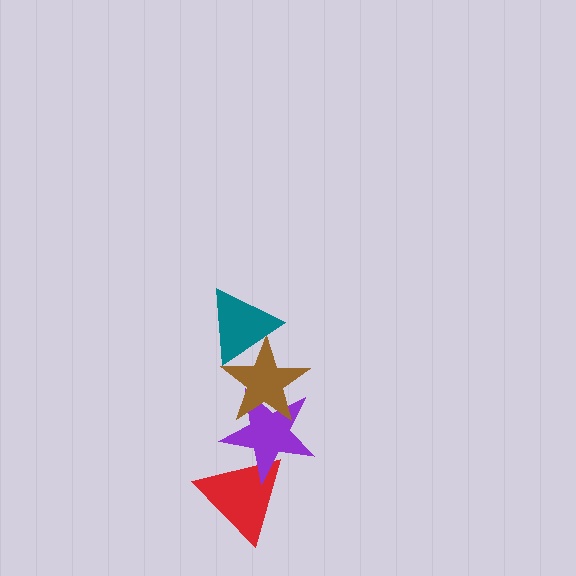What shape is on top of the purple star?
The brown star is on top of the purple star.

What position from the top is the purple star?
The purple star is 3rd from the top.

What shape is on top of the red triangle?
The purple star is on top of the red triangle.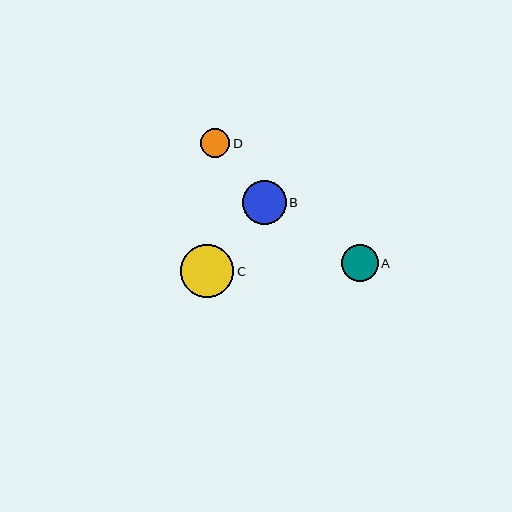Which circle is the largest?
Circle C is the largest with a size of approximately 53 pixels.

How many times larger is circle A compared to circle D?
Circle A is approximately 1.3 times the size of circle D.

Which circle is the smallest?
Circle D is the smallest with a size of approximately 30 pixels.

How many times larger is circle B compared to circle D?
Circle B is approximately 1.5 times the size of circle D.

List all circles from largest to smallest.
From largest to smallest: C, B, A, D.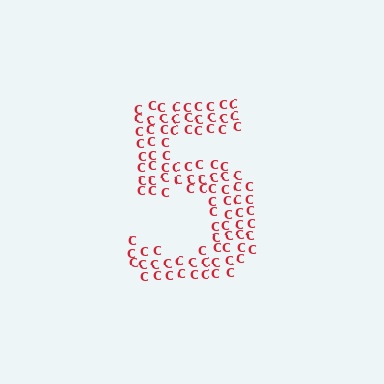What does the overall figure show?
The overall figure shows the digit 5.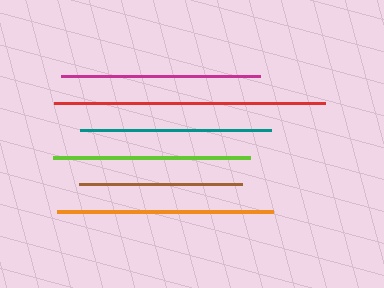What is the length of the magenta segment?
The magenta segment is approximately 199 pixels long.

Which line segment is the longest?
The red line is the longest at approximately 271 pixels.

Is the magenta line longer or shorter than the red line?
The red line is longer than the magenta line.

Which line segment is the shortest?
The brown line is the shortest at approximately 163 pixels.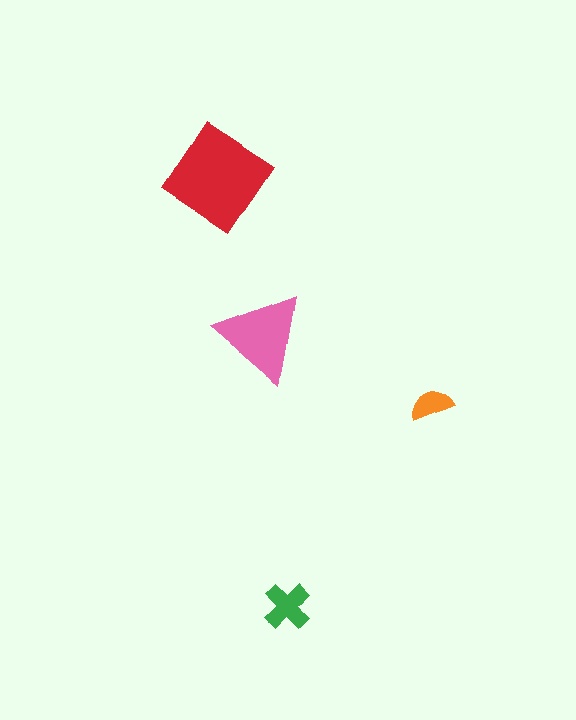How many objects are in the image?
There are 4 objects in the image.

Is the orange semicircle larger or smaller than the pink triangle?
Smaller.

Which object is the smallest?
The orange semicircle.